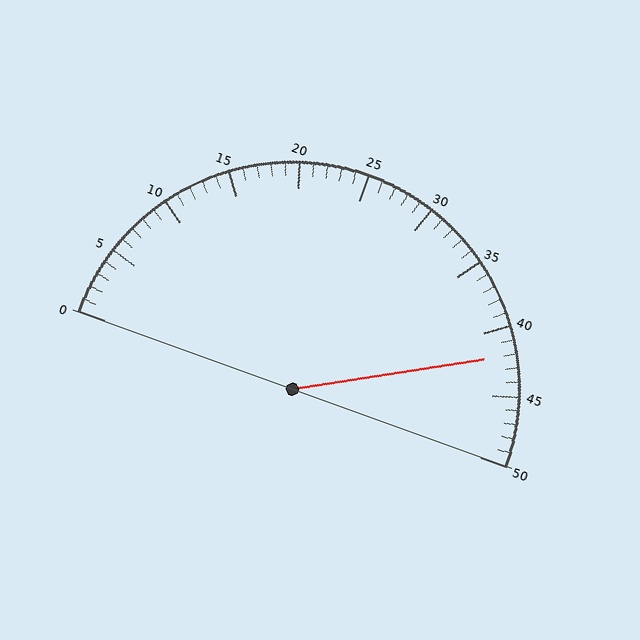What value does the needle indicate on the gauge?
The needle indicates approximately 42.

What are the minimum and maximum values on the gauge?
The gauge ranges from 0 to 50.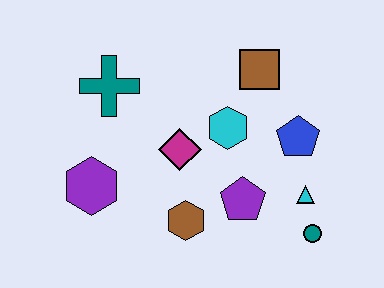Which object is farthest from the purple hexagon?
The teal circle is farthest from the purple hexagon.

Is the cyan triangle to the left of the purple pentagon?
No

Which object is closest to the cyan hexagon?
The magenta diamond is closest to the cyan hexagon.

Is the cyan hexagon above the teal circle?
Yes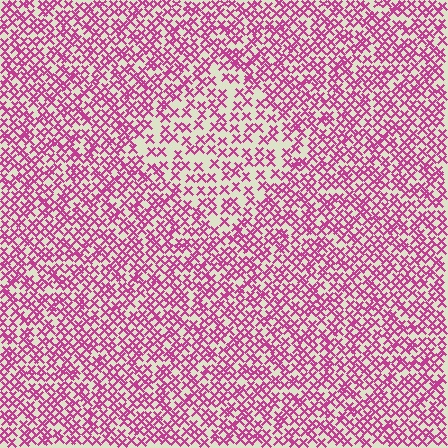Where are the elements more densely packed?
The elements are more densely packed outside the diamond boundary.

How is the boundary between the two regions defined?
The boundary is defined by a change in element density (approximately 1.8x ratio). All elements are the same color, size, and shape.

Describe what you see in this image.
The image contains small magenta elements arranged at two different densities. A diamond-shaped region is visible where the elements are less densely packed than the surrounding area.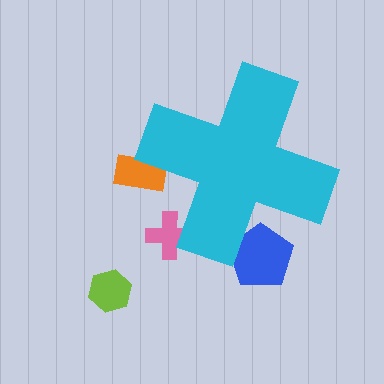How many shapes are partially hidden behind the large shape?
3 shapes are partially hidden.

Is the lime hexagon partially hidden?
No, the lime hexagon is fully visible.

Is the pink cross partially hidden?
Yes, the pink cross is partially hidden behind the cyan cross.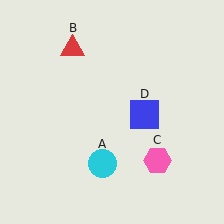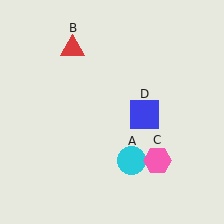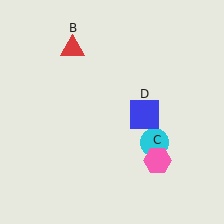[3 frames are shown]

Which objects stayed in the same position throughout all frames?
Red triangle (object B) and pink hexagon (object C) and blue square (object D) remained stationary.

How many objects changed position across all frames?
1 object changed position: cyan circle (object A).